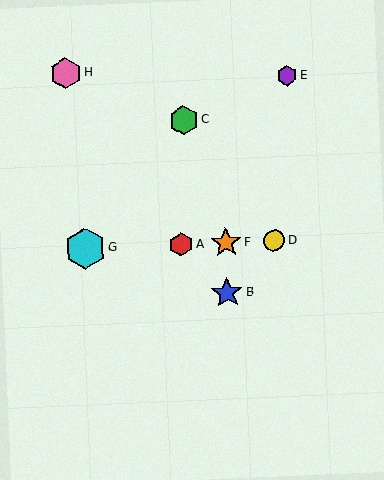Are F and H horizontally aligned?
No, F is at y≈243 and H is at y≈73.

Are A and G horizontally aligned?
Yes, both are at y≈244.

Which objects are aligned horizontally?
Objects A, D, F, G are aligned horizontally.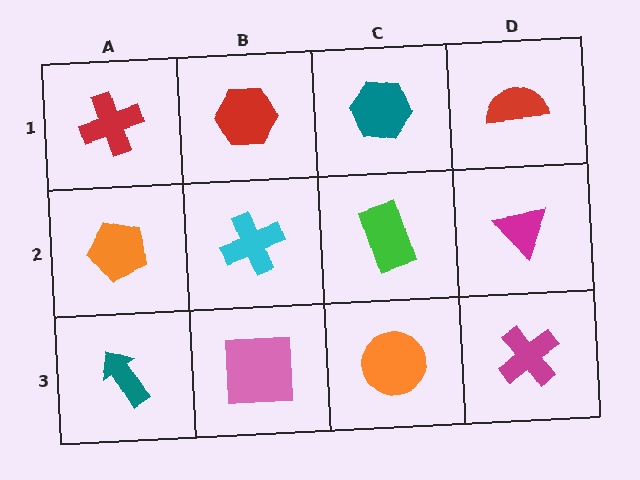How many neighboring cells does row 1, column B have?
3.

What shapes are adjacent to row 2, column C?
A teal hexagon (row 1, column C), an orange circle (row 3, column C), a cyan cross (row 2, column B), a magenta triangle (row 2, column D).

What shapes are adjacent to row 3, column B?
A cyan cross (row 2, column B), a teal arrow (row 3, column A), an orange circle (row 3, column C).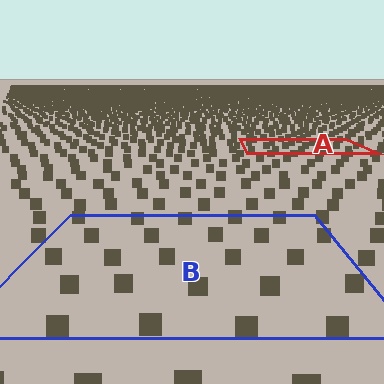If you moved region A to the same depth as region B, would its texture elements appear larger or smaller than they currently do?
They would appear larger. At a closer depth, the same texture elements are projected at a bigger on-screen size.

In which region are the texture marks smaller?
The texture marks are smaller in region A, because it is farther away.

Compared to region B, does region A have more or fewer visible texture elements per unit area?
Region A has more texture elements per unit area — they are packed more densely because it is farther away.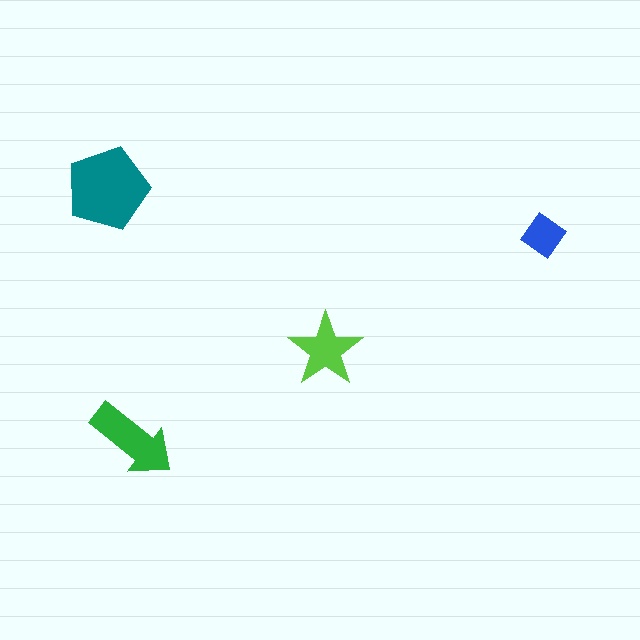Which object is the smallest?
The blue diamond.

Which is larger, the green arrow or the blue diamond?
The green arrow.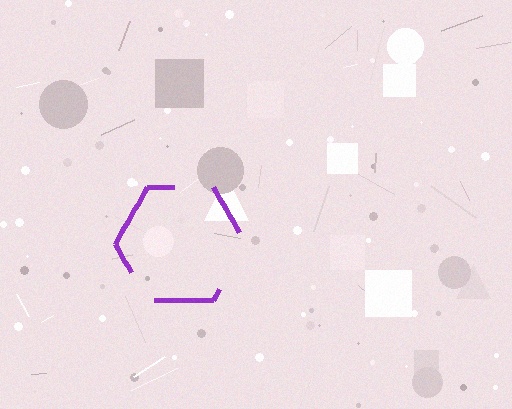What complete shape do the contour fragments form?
The contour fragments form a hexagon.